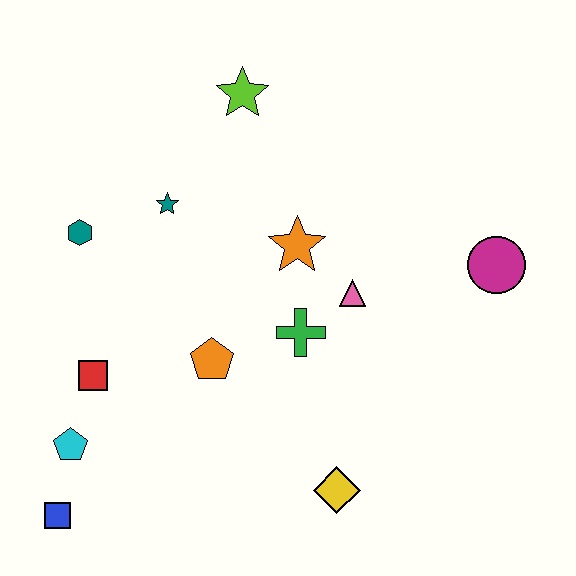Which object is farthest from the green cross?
The blue square is farthest from the green cross.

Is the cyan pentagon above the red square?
No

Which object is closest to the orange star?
The pink triangle is closest to the orange star.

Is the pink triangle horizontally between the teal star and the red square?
No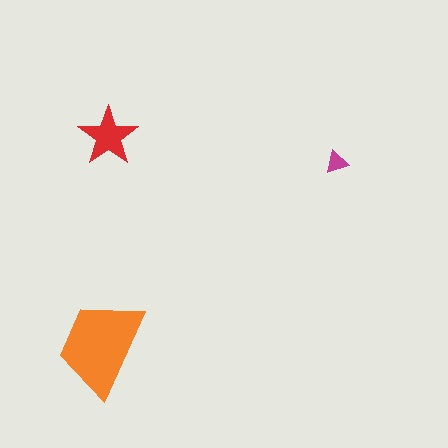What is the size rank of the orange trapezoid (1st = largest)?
1st.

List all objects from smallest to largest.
The magenta triangle, the red star, the orange trapezoid.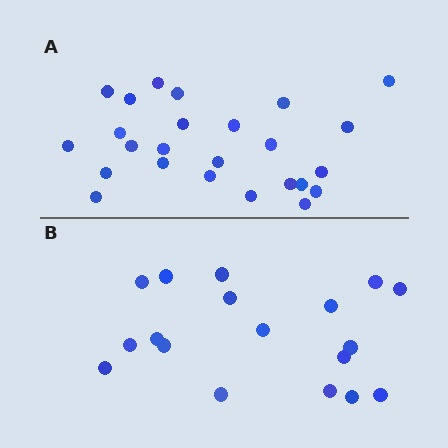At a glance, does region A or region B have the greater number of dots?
Region A (the top region) has more dots.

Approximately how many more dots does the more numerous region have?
Region A has roughly 8 or so more dots than region B.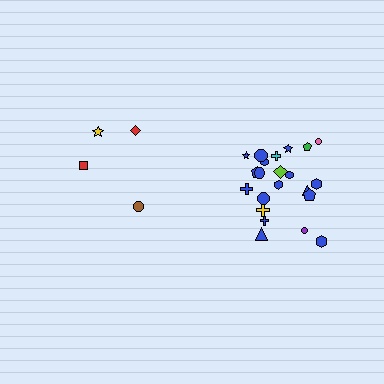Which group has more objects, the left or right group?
The right group.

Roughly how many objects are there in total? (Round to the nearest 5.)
Roughly 25 objects in total.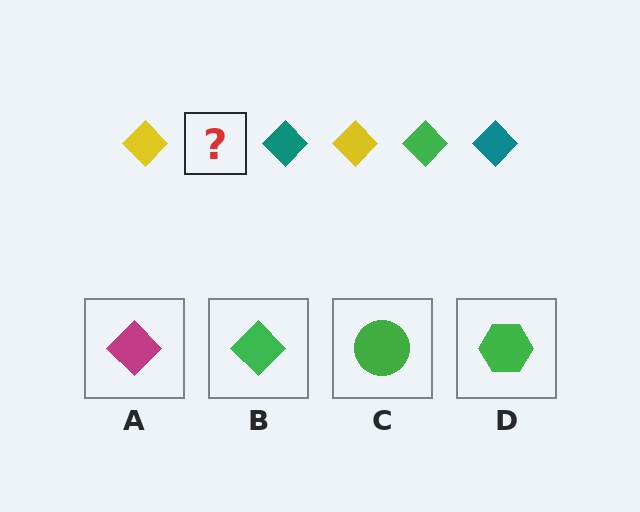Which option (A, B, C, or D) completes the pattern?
B.